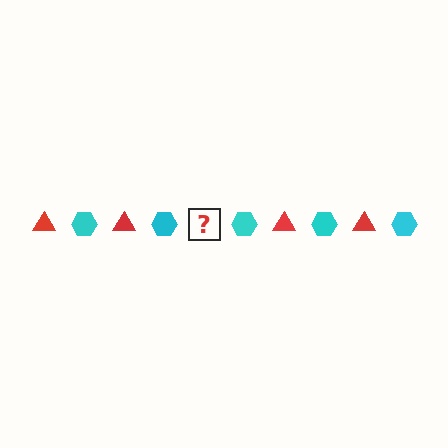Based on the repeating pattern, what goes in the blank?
The blank should be a red triangle.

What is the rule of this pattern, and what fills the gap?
The rule is that the pattern alternates between red triangle and cyan hexagon. The gap should be filled with a red triangle.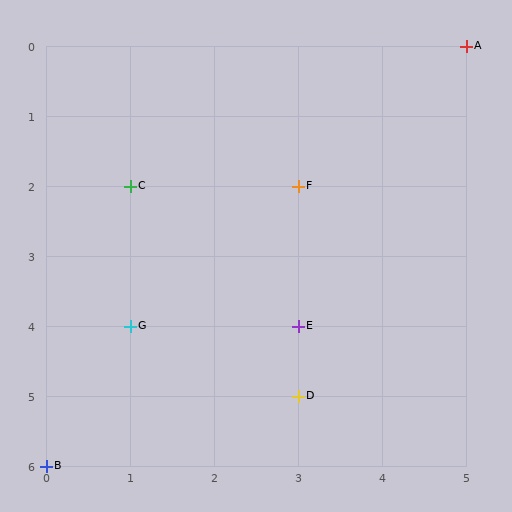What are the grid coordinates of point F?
Point F is at grid coordinates (3, 2).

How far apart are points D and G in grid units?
Points D and G are 2 columns and 1 row apart (about 2.2 grid units diagonally).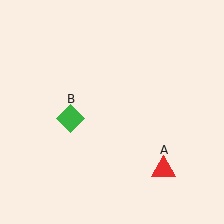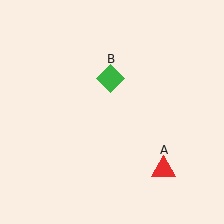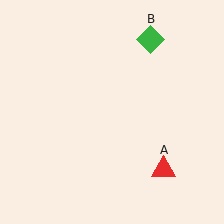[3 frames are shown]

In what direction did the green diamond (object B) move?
The green diamond (object B) moved up and to the right.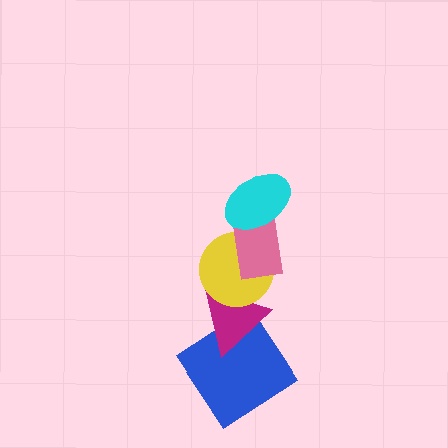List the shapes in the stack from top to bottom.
From top to bottom: the cyan ellipse, the pink rectangle, the yellow circle, the magenta triangle, the blue diamond.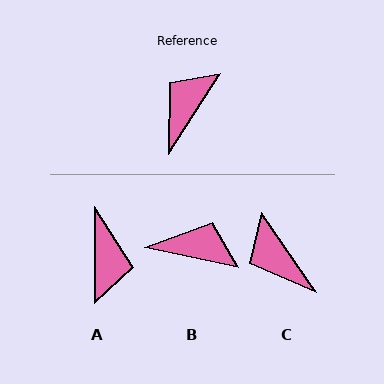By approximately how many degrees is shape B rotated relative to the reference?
Approximately 69 degrees clockwise.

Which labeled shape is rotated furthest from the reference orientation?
A, about 147 degrees away.